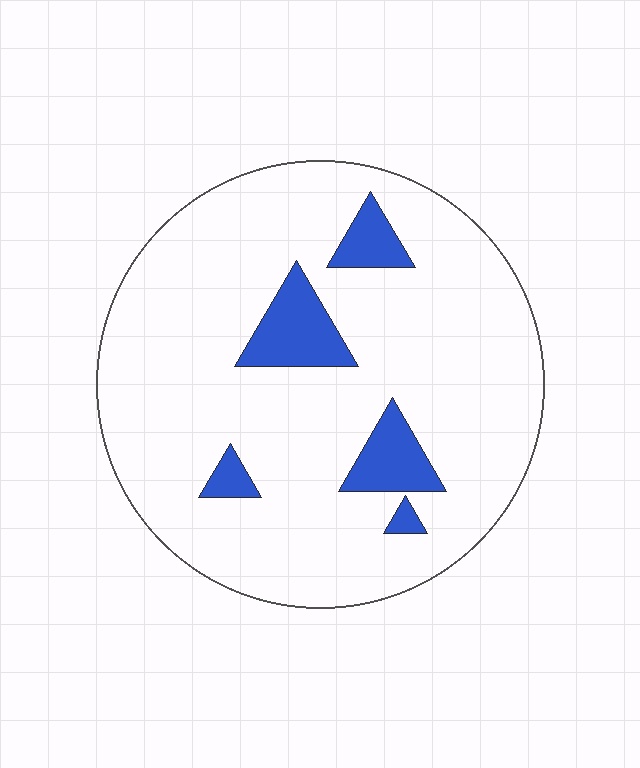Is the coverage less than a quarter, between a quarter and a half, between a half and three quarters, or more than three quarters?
Less than a quarter.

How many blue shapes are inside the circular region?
5.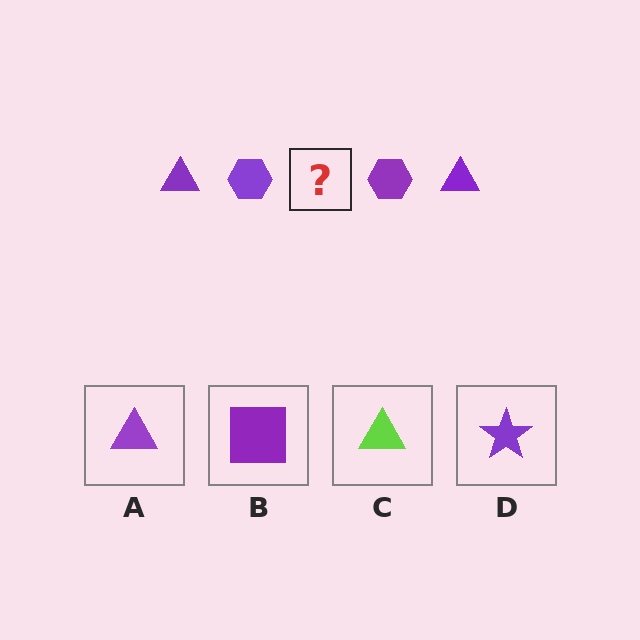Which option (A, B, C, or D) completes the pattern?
A.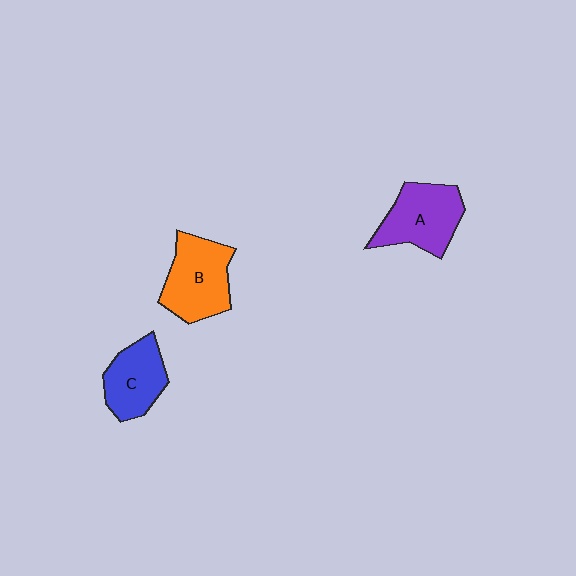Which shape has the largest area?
Shape B (orange).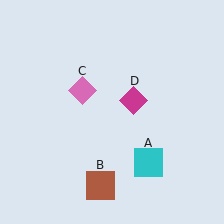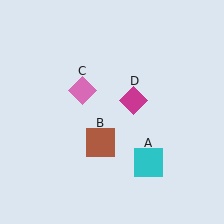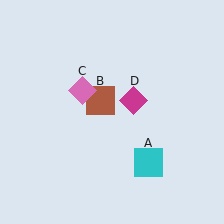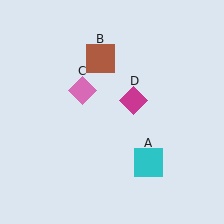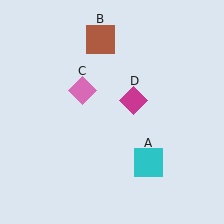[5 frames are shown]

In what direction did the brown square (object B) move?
The brown square (object B) moved up.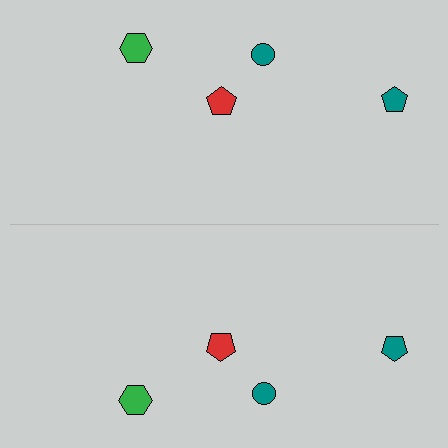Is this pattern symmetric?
Yes, this pattern has bilateral (reflection) symmetry.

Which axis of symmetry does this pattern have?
The pattern has a horizontal axis of symmetry running through the center of the image.